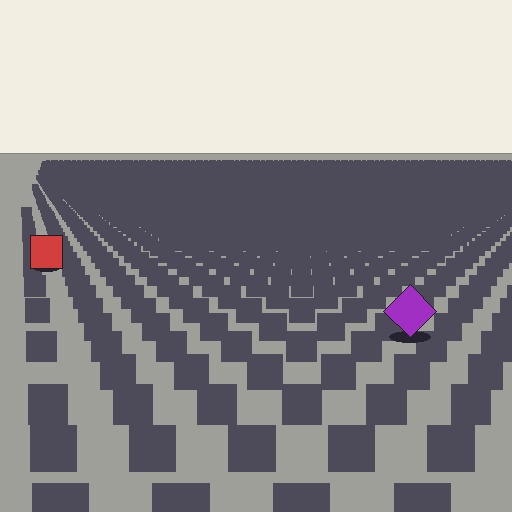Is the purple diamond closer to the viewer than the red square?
Yes. The purple diamond is closer — you can tell from the texture gradient: the ground texture is coarser near it.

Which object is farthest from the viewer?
The red square is farthest from the viewer. It appears smaller and the ground texture around it is denser.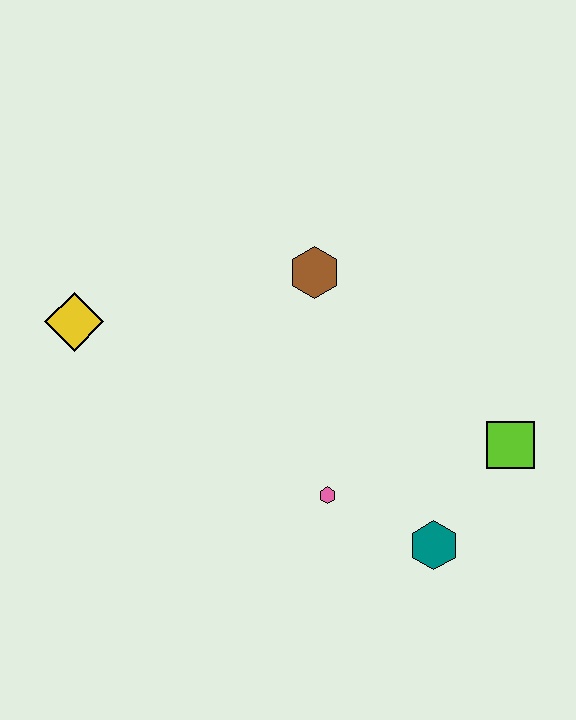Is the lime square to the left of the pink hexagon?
No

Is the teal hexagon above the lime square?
No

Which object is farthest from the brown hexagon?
The teal hexagon is farthest from the brown hexagon.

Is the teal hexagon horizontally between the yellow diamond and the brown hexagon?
No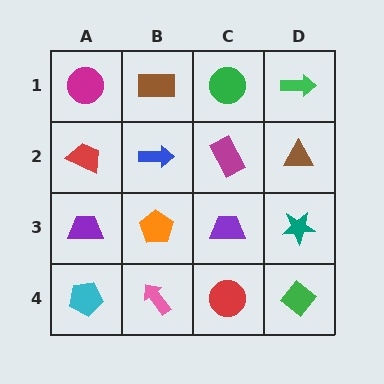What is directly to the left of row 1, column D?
A green circle.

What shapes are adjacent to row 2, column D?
A green arrow (row 1, column D), a teal star (row 3, column D), a magenta rectangle (row 2, column C).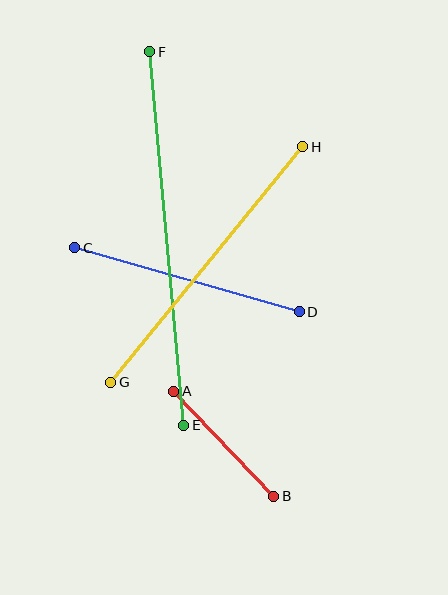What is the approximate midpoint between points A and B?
The midpoint is at approximately (224, 444) pixels.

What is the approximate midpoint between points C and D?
The midpoint is at approximately (187, 280) pixels.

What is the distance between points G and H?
The distance is approximately 304 pixels.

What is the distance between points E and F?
The distance is approximately 375 pixels.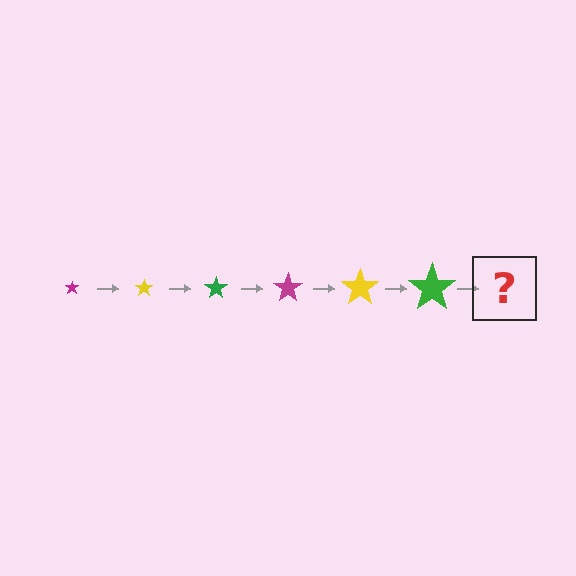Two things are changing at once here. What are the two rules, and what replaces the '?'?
The two rules are that the star grows larger each step and the color cycles through magenta, yellow, and green. The '?' should be a magenta star, larger than the previous one.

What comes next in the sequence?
The next element should be a magenta star, larger than the previous one.